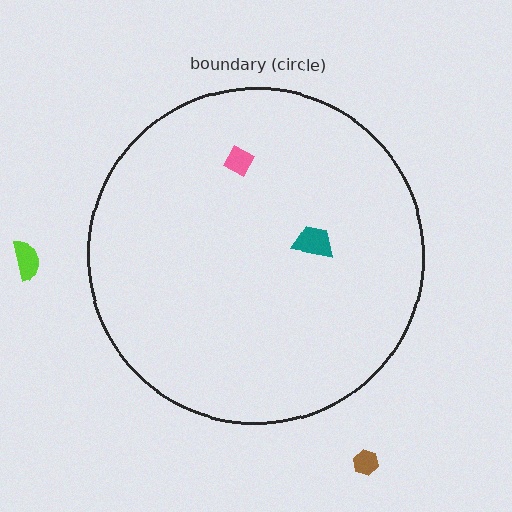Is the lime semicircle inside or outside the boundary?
Outside.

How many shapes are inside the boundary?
2 inside, 2 outside.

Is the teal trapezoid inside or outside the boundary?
Inside.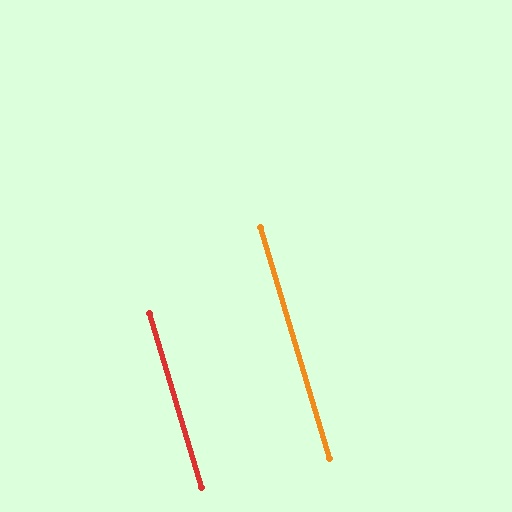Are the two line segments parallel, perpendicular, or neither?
Parallel — their directions differ by only 0.3°.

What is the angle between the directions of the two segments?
Approximately 0 degrees.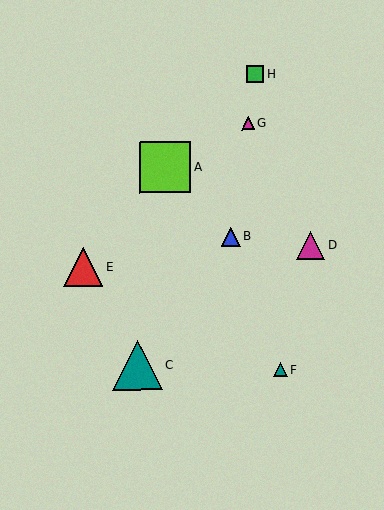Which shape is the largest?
The lime square (labeled A) is the largest.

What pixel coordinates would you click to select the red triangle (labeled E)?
Click at (83, 267) to select the red triangle E.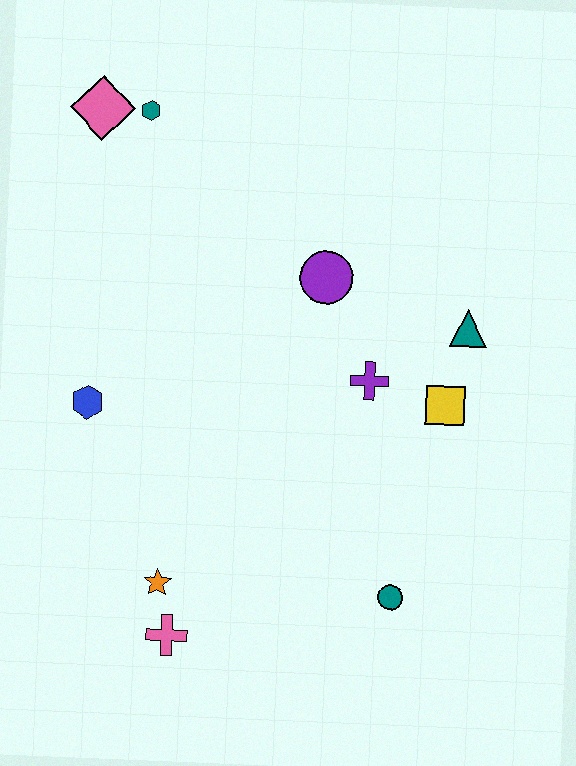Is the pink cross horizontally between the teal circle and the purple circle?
No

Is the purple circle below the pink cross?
No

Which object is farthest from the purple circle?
The pink cross is farthest from the purple circle.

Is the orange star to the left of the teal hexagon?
No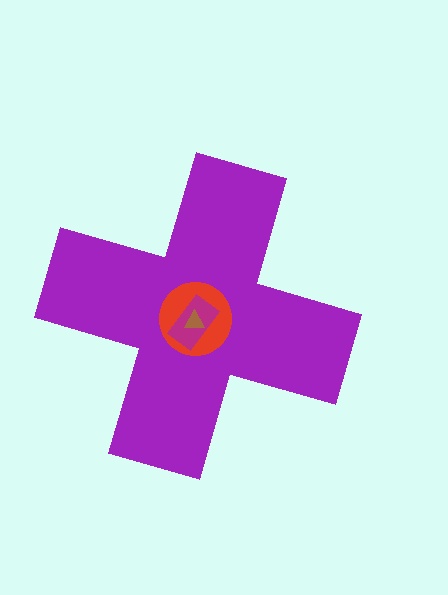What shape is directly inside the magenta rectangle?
The brown triangle.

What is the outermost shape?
The purple cross.